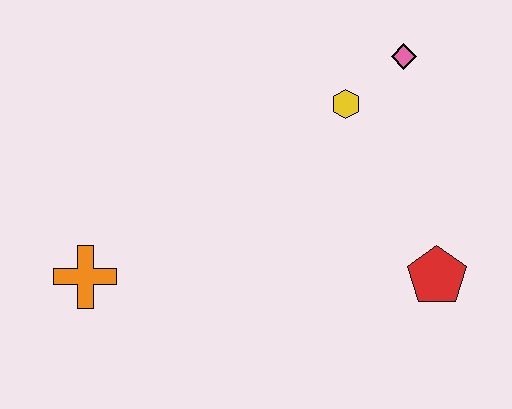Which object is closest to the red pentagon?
The yellow hexagon is closest to the red pentagon.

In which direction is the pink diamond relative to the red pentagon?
The pink diamond is above the red pentagon.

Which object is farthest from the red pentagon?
The orange cross is farthest from the red pentagon.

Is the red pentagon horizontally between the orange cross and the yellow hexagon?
No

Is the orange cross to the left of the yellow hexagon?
Yes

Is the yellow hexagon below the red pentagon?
No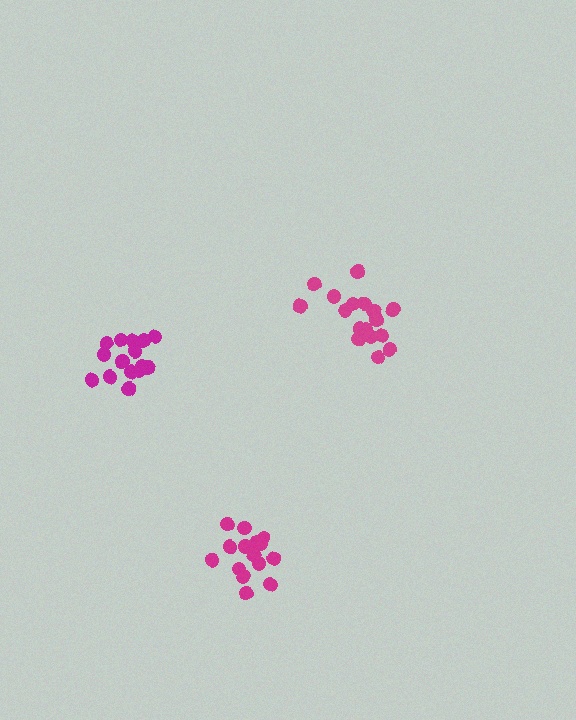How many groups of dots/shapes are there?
There are 3 groups.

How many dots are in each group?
Group 1: 15 dots, Group 2: 17 dots, Group 3: 15 dots (47 total).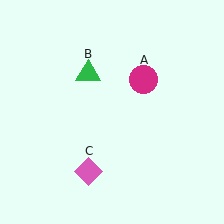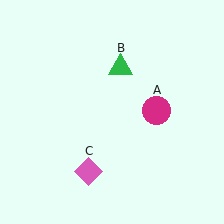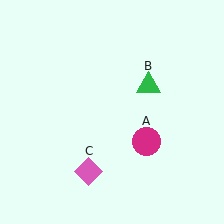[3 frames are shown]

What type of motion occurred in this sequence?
The magenta circle (object A), green triangle (object B) rotated clockwise around the center of the scene.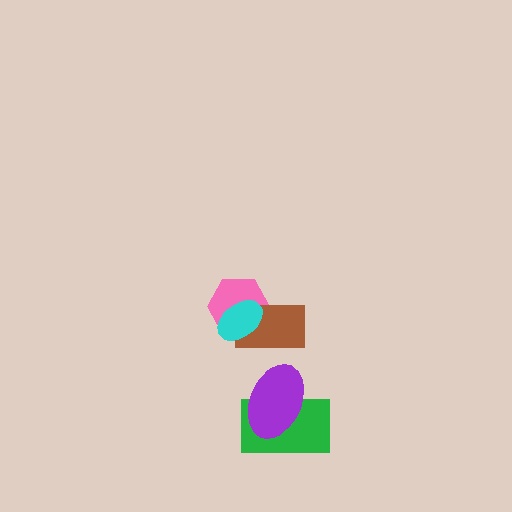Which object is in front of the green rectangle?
The purple ellipse is in front of the green rectangle.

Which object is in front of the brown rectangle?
The cyan ellipse is in front of the brown rectangle.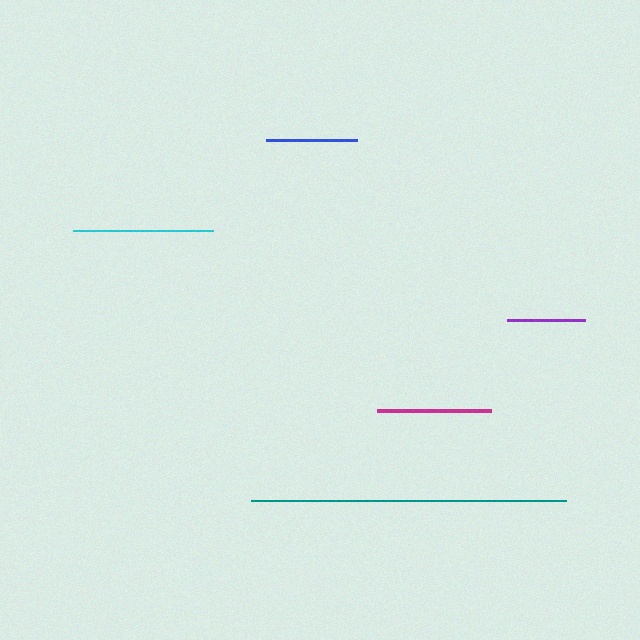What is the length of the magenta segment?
The magenta segment is approximately 114 pixels long.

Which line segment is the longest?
The teal line is the longest at approximately 315 pixels.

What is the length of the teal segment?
The teal segment is approximately 315 pixels long.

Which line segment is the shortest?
The purple line is the shortest at approximately 78 pixels.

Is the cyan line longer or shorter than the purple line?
The cyan line is longer than the purple line.